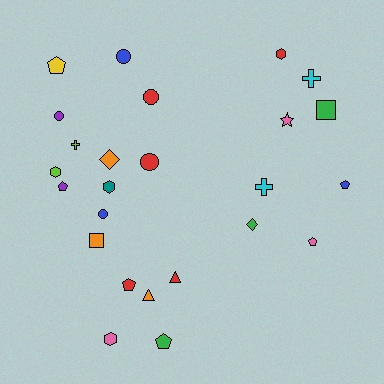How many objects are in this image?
There are 25 objects.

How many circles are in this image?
There are 5 circles.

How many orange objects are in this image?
There are 3 orange objects.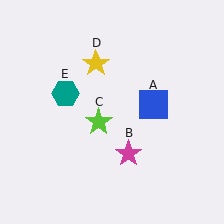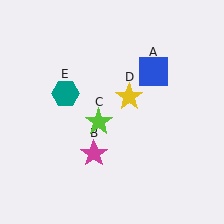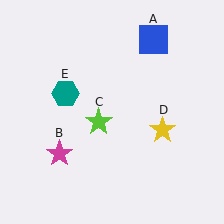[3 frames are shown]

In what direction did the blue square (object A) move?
The blue square (object A) moved up.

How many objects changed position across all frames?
3 objects changed position: blue square (object A), magenta star (object B), yellow star (object D).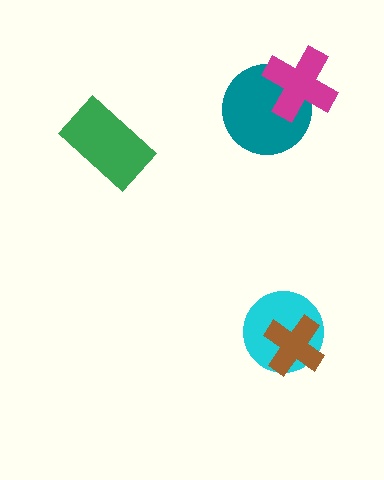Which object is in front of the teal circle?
The magenta cross is in front of the teal circle.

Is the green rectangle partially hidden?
No, no other shape covers it.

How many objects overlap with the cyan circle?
1 object overlaps with the cyan circle.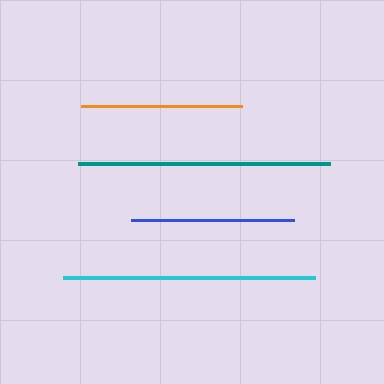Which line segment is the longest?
The cyan line is the longest at approximately 252 pixels.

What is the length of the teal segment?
The teal segment is approximately 252 pixels long.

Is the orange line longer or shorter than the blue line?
The blue line is longer than the orange line.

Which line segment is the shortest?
The orange line is the shortest at approximately 162 pixels.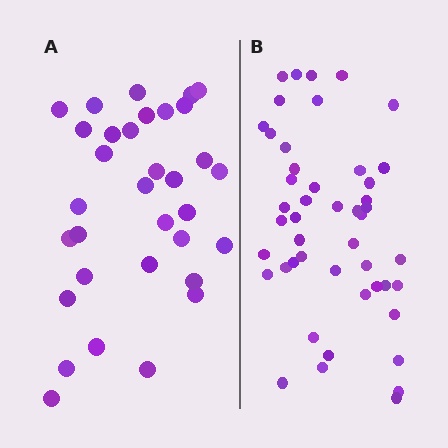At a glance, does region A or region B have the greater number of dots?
Region B (the right region) has more dots.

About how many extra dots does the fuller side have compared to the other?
Region B has approximately 15 more dots than region A.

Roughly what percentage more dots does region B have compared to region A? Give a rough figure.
About 40% more.